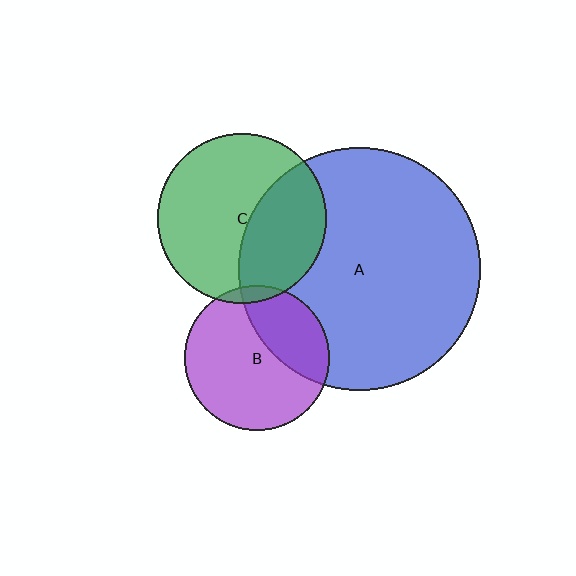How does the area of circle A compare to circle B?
Approximately 2.8 times.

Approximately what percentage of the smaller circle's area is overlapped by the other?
Approximately 40%.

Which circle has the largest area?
Circle A (blue).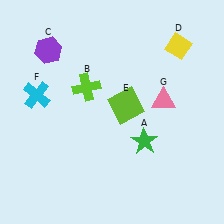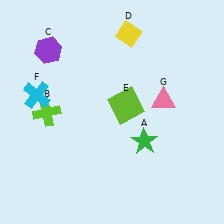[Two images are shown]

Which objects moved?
The objects that moved are: the lime cross (B), the yellow diamond (D).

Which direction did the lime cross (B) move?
The lime cross (B) moved left.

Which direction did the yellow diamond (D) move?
The yellow diamond (D) moved left.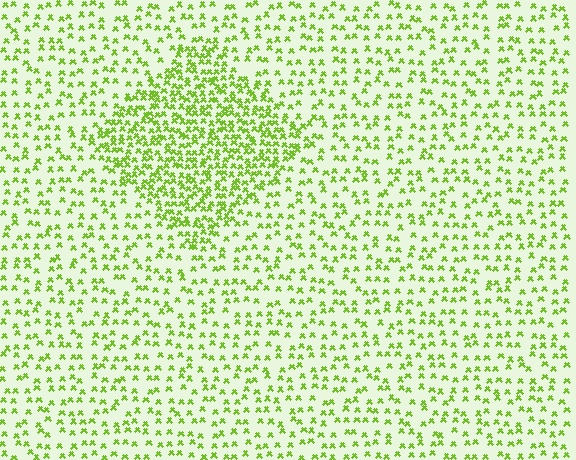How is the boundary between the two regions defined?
The boundary is defined by a change in element density (approximately 2.2x ratio). All elements are the same color, size, and shape.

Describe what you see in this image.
The image contains small lime elements arranged at two different densities. A diamond-shaped region is visible where the elements are more densely packed than the surrounding area.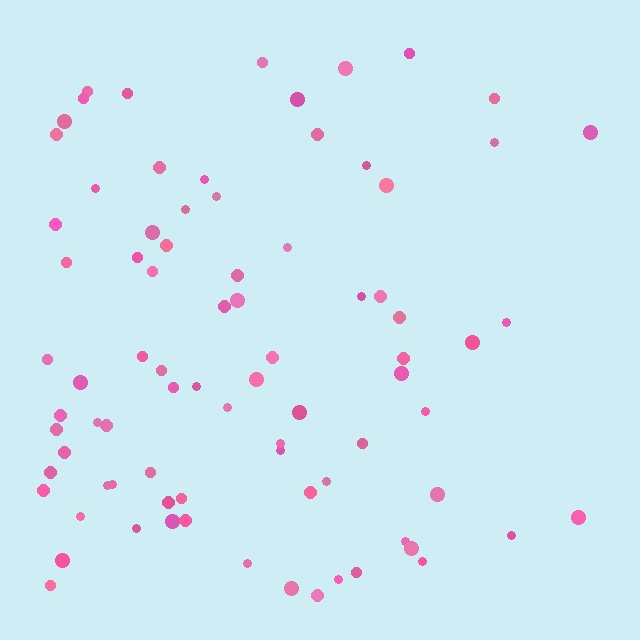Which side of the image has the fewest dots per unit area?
The right.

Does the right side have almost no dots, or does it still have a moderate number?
Still a moderate number, just noticeably fewer than the left.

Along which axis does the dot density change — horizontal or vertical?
Horizontal.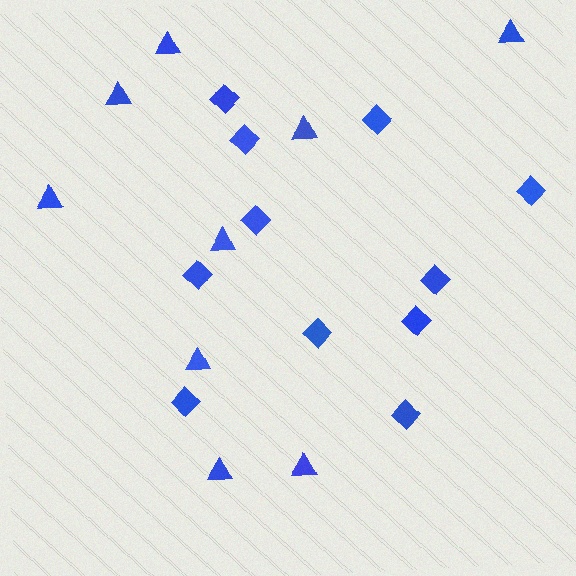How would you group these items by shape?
There are 2 groups: one group of triangles (9) and one group of diamonds (11).